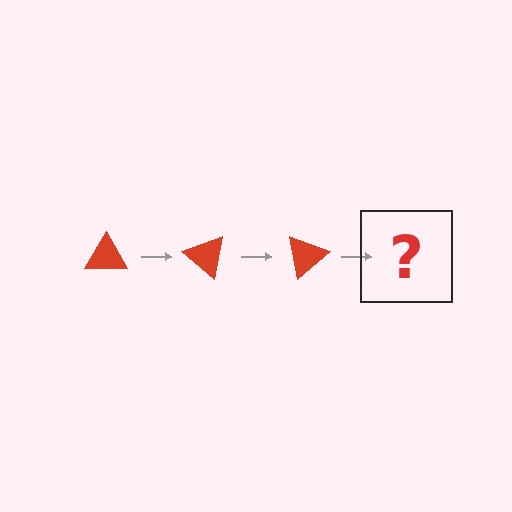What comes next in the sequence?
The next element should be a red triangle rotated 120 degrees.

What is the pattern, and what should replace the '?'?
The pattern is that the triangle rotates 40 degrees each step. The '?' should be a red triangle rotated 120 degrees.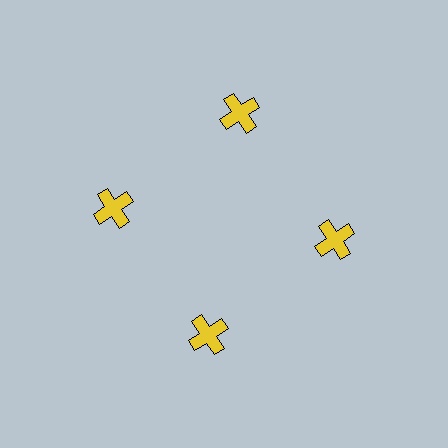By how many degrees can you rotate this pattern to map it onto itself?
The pattern maps onto itself every 90 degrees of rotation.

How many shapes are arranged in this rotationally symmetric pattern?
There are 4 shapes, arranged in 4 groups of 1.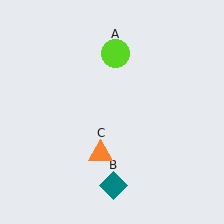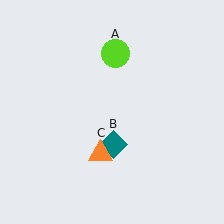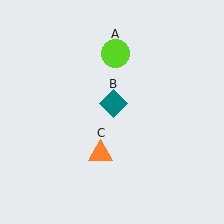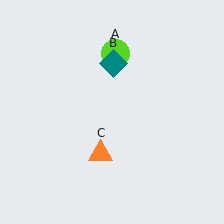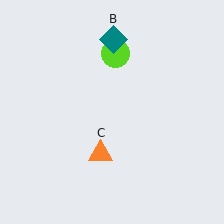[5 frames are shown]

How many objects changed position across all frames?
1 object changed position: teal diamond (object B).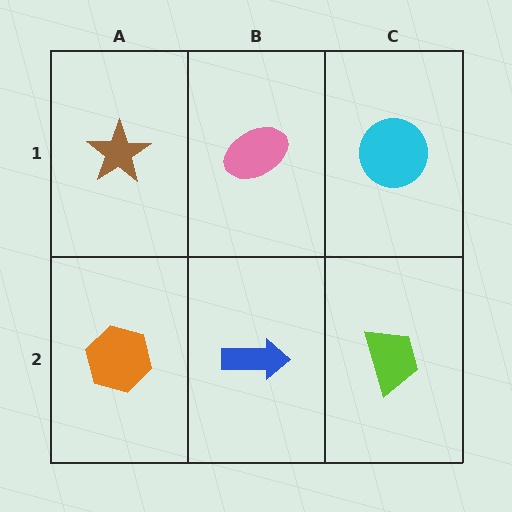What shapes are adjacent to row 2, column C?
A cyan circle (row 1, column C), a blue arrow (row 2, column B).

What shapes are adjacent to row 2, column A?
A brown star (row 1, column A), a blue arrow (row 2, column B).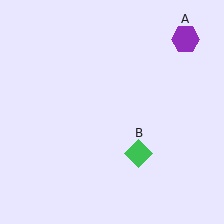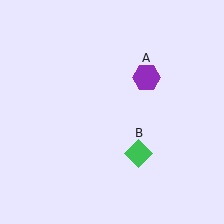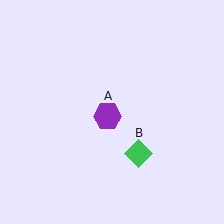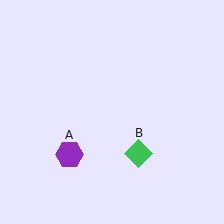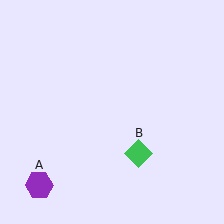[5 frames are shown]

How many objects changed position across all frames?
1 object changed position: purple hexagon (object A).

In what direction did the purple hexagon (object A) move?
The purple hexagon (object A) moved down and to the left.